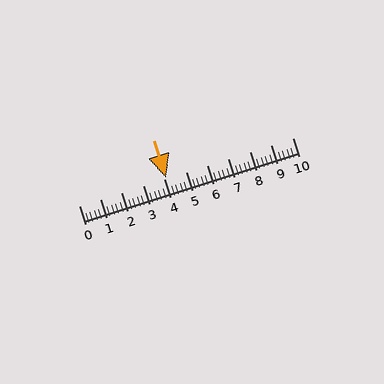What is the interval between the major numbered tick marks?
The major tick marks are spaced 1 units apart.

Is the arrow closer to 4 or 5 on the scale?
The arrow is closer to 4.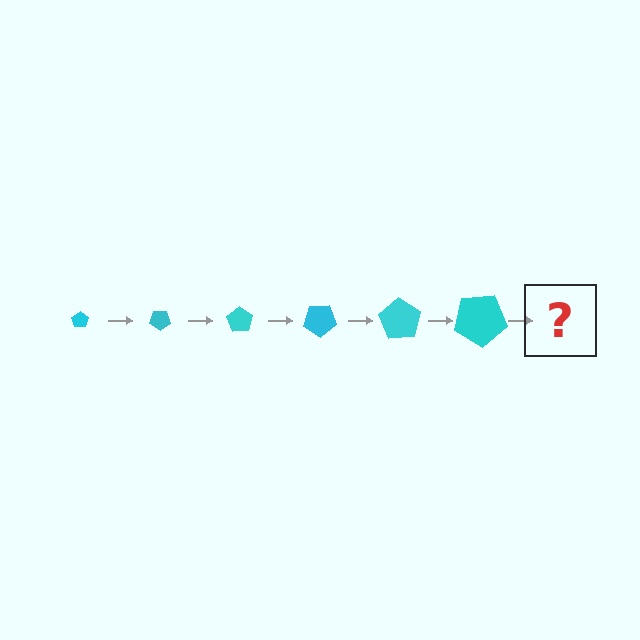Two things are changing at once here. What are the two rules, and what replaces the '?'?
The two rules are that the pentagon grows larger each step and it rotates 35 degrees each step. The '?' should be a pentagon, larger than the previous one and rotated 210 degrees from the start.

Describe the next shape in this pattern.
It should be a pentagon, larger than the previous one and rotated 210 degrees from the start.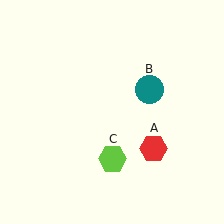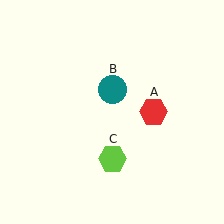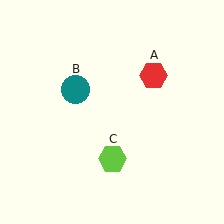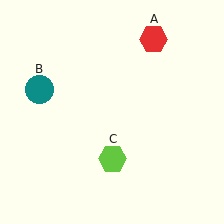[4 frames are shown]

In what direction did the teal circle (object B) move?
The teal circle (object B) moved left.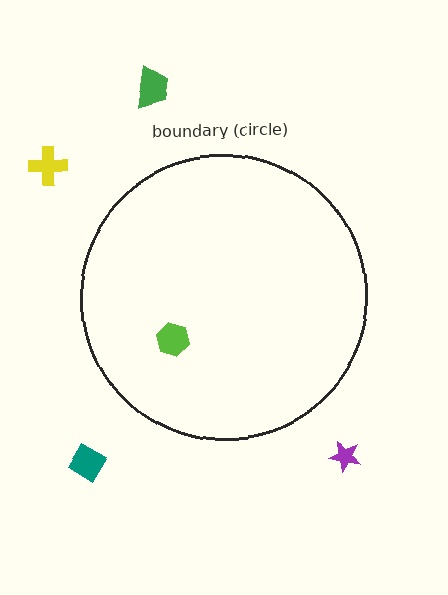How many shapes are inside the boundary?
1 inside, 4 outside.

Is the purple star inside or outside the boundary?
Outside.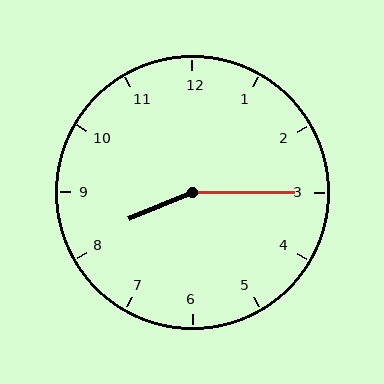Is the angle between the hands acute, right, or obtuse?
It is obtuse.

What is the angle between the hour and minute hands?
Approximately 158 degrees.